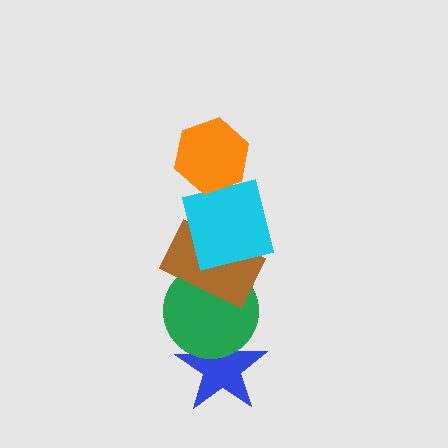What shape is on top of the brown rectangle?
The cyan square is on top of the brown rectangle.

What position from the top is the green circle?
The green circle is 4th from the top.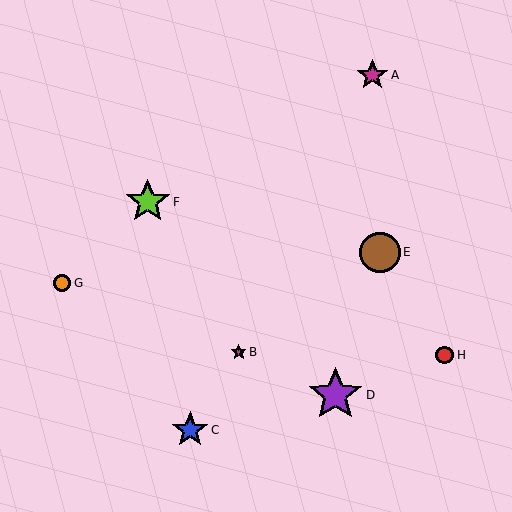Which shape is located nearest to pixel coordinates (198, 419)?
The blue star (labeled C) at (190, 430) is nearest to that location.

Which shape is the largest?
The purple star (labeled D) is the largest.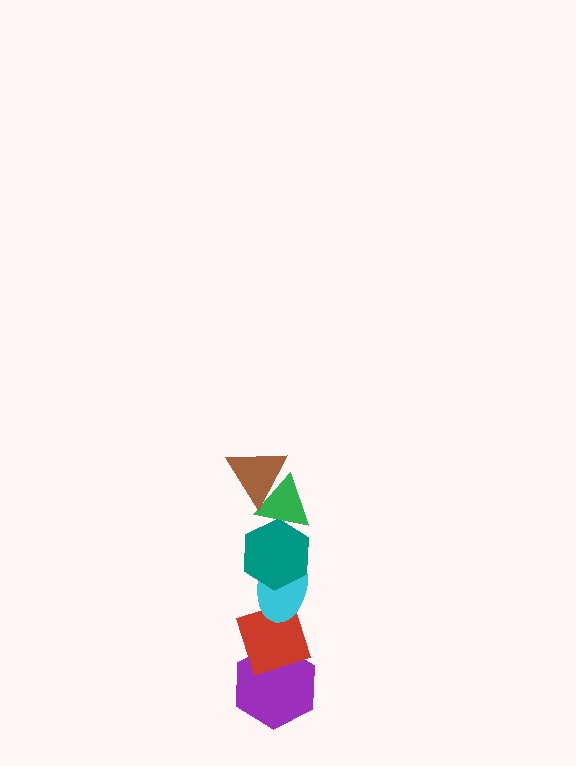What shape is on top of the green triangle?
The brown triangle is on top of the green triangle.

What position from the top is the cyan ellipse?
The cyan ellipse is 4th from the top.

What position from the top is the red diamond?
The red diamond is 5th from the top.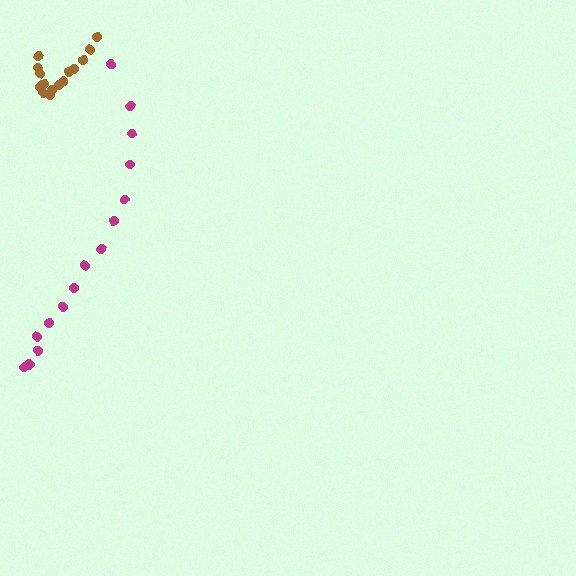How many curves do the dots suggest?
There are 2 distinct paths.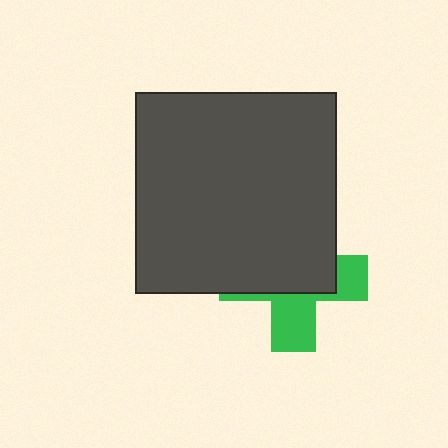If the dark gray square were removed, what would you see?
You would see the complete green cross.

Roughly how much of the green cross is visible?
A small part of it is visible (roughly 40%).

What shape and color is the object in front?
The object in front is a dark gray square.